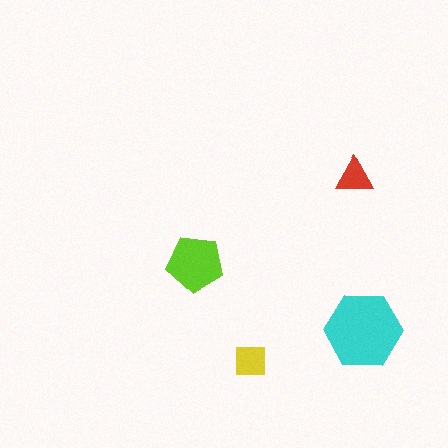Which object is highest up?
The red triangle is topmost.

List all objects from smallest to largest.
The red triangle, the yellow square, the lime pentagon, the cyan hexagon.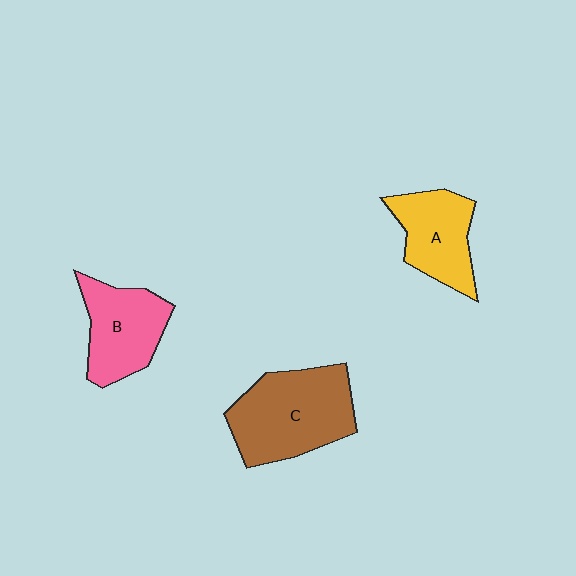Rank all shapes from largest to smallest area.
From largest to smallest: C (brown), B (pink), A (yellow).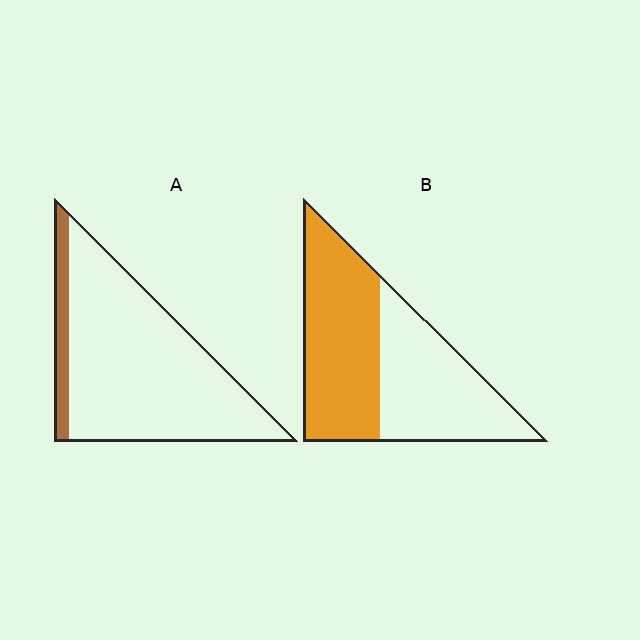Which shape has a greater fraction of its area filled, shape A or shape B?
Shape B.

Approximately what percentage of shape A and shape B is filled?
A is approximately 10% and B is approximately 55%.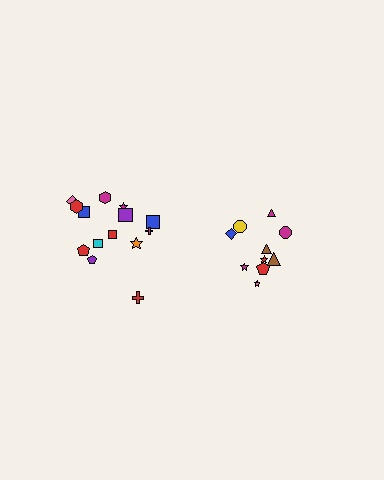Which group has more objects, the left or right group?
The left group.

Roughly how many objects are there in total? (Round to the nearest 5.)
Roughly 25 objects in total.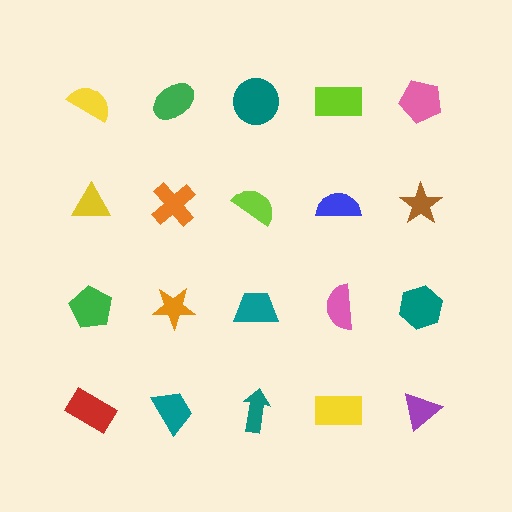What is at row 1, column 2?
A green ellipse.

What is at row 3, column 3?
A teal trapezoid.